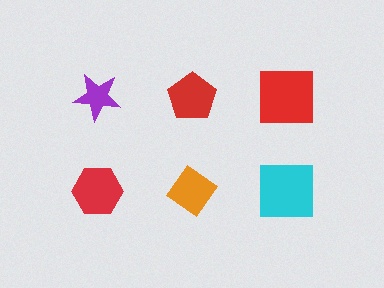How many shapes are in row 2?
3 shapes.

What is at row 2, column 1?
A red hexagon.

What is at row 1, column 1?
A purple star.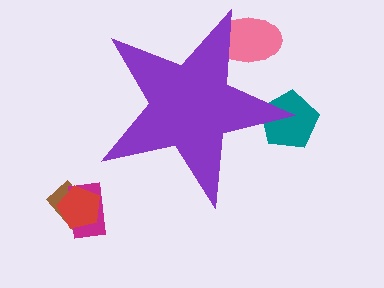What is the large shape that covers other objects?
A purple star.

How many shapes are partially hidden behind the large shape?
2 shapes are partially hidden.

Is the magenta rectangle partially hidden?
No, the magenta rectangle is fully visible.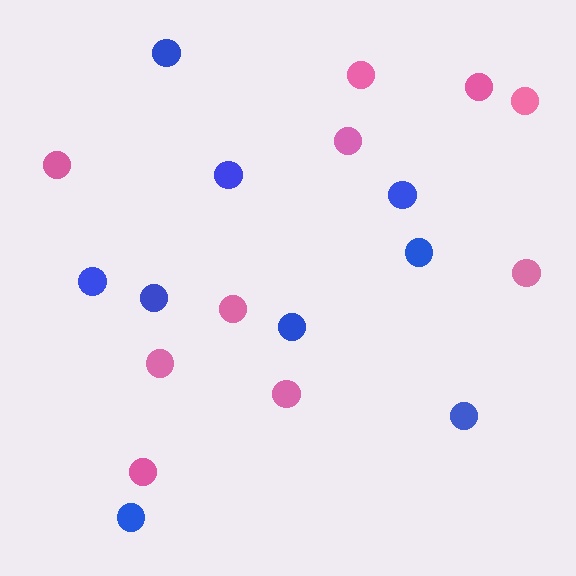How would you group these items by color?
There are 2 groups: one group of pink circles (10) and one group of blue circles (9).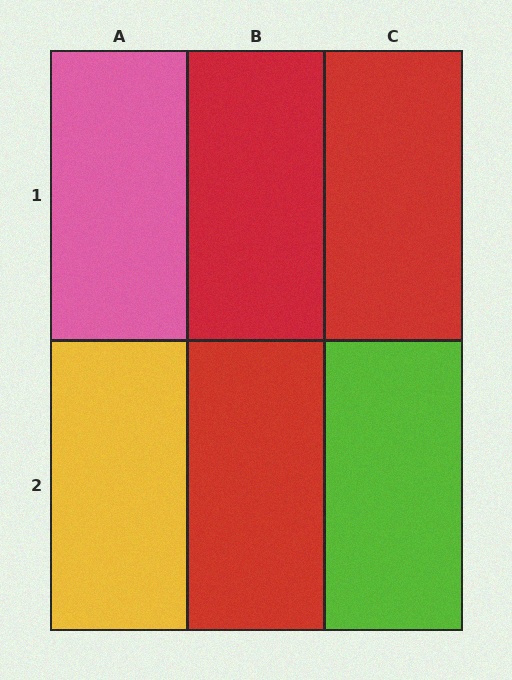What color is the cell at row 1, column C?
Red.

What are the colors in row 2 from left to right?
Yellow, red, lime.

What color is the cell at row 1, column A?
Pink.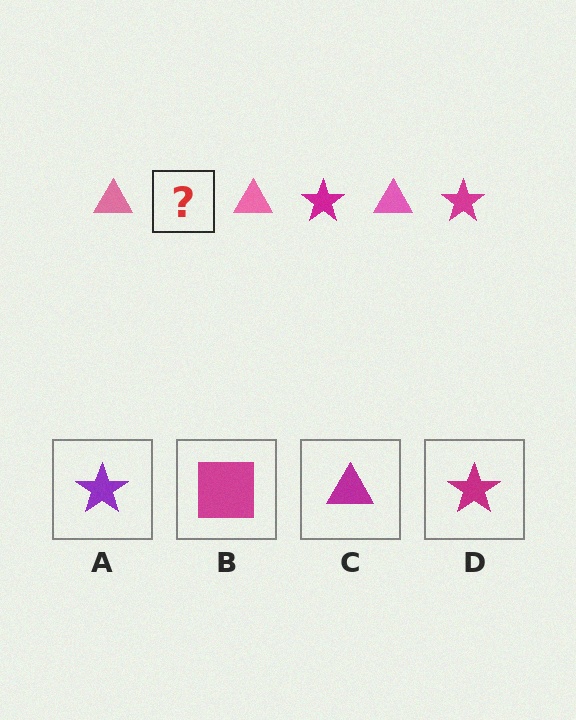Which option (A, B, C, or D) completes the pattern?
D.